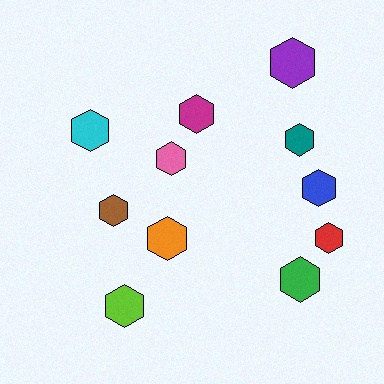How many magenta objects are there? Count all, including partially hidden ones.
There is 1 magenta object.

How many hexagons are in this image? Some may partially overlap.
There are 11 hexagons.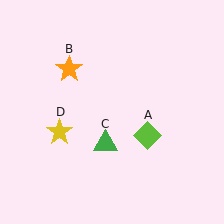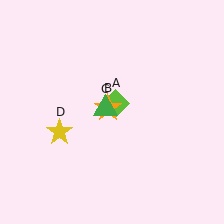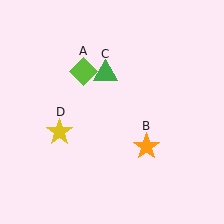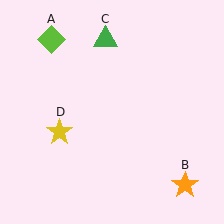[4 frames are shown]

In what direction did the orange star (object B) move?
The orange star (object B) moved down and to the right.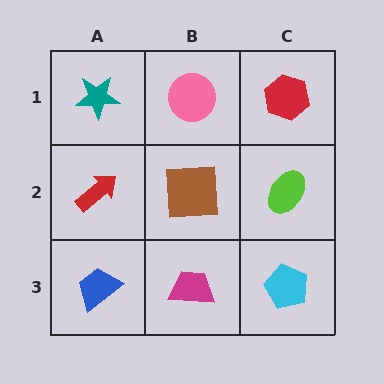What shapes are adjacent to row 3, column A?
A red arrow (row 2, column A), a magenta trapezoid (row 3, column B).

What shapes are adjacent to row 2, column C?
A red hexagon (row 1, column C), a cyan pentagon (row 3, column C), a brown square (row 2, column B).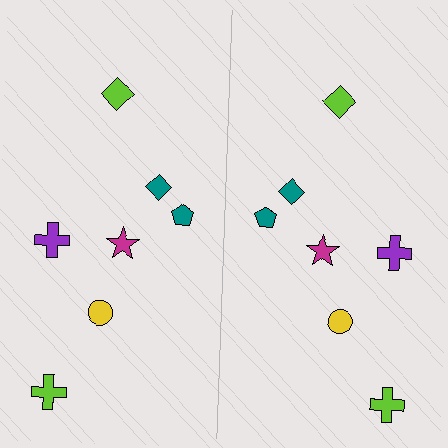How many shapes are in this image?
There are 14 shapes in this image.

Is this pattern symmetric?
Yes, this pattern has bilateral (reflection) symmetry.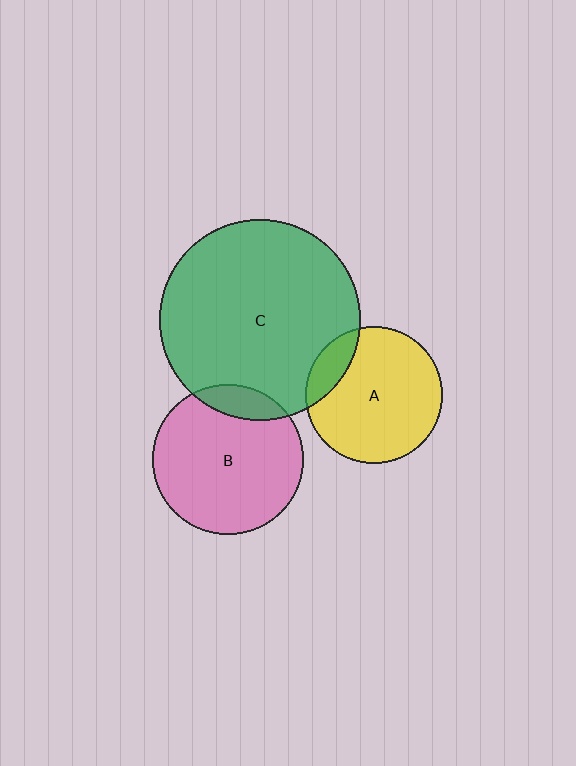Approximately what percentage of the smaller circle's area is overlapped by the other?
Approximately 15%.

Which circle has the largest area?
Circle C (green).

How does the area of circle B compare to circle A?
Approximately 1.2 times.